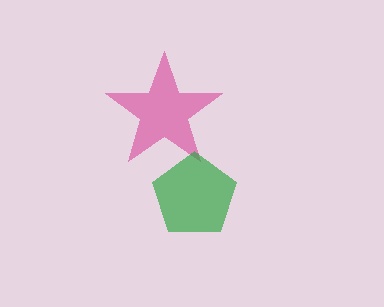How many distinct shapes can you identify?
There are 2 distinct shapes: a magenta star, a green pentagon.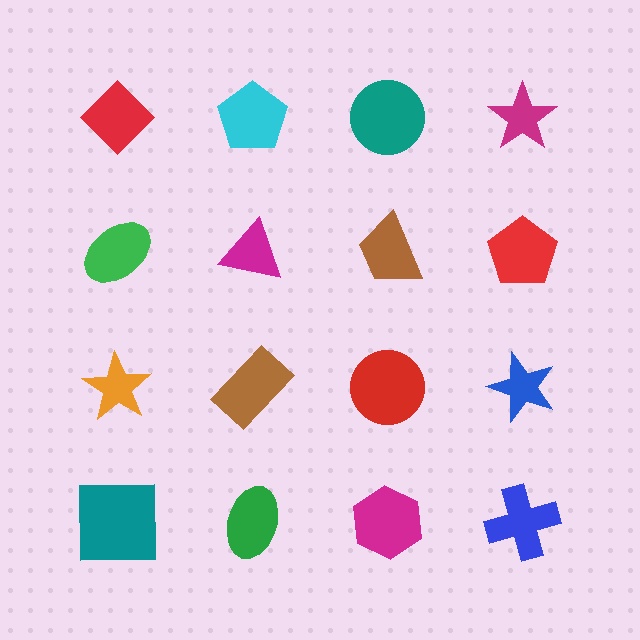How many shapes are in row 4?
4 shapes.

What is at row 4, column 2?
A green ellipse.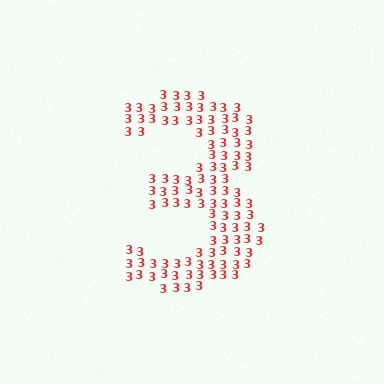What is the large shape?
The large shape is the digit 3.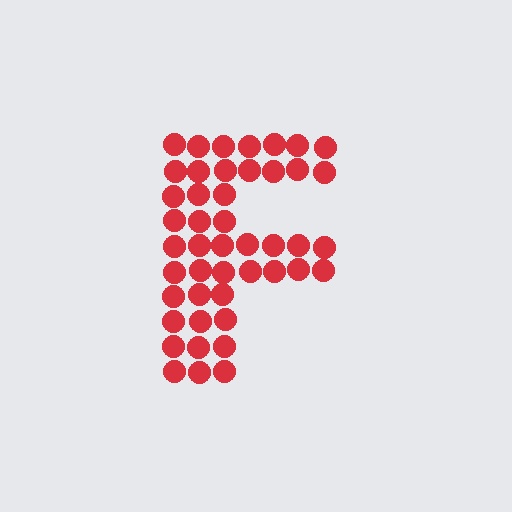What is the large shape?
The large shape is the letter F.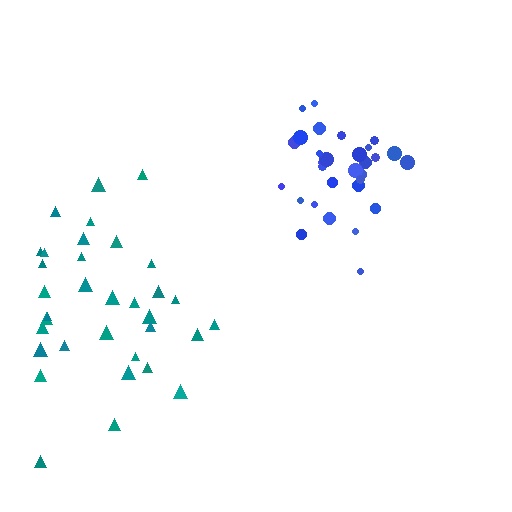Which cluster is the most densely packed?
Blue.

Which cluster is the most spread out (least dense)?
Teal.